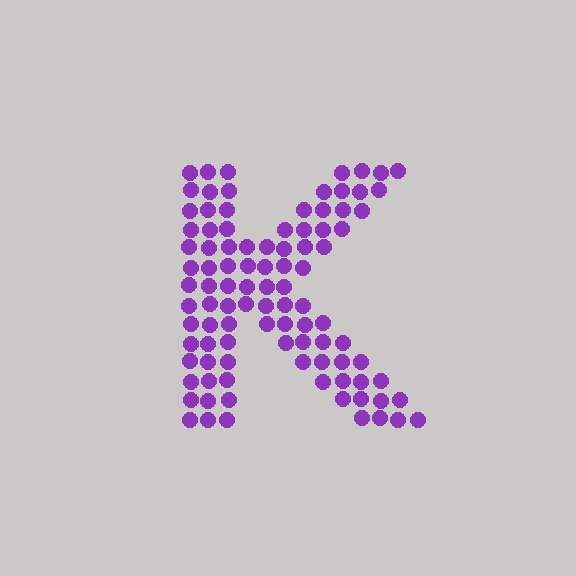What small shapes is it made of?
It is made of small circles.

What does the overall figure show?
The overall figure shows the letter K.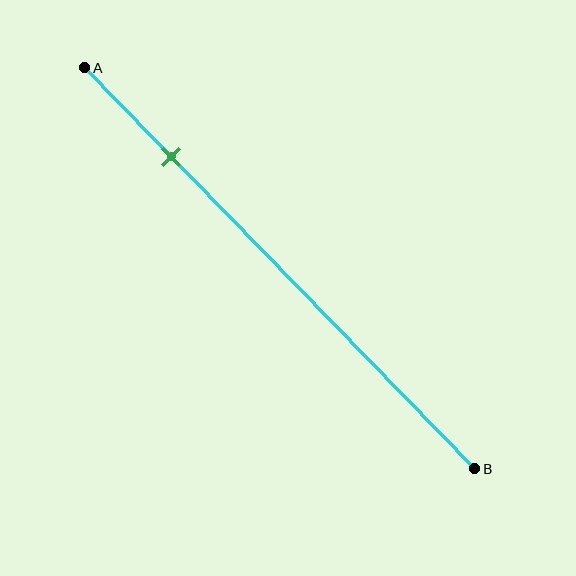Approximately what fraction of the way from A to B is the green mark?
The green mark is approximately 20% of the way from A to B.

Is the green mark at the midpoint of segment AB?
No, the mark is at about 20% from A, not at the 50% midpoint.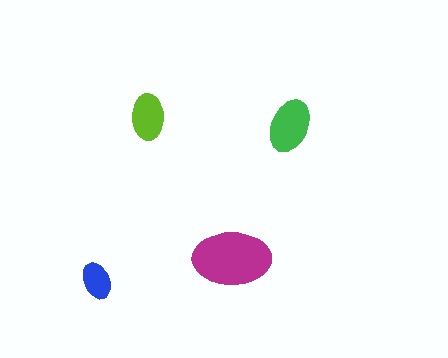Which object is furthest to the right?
The green ellipse is rightmost.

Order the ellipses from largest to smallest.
the magenta one, the green one, the lime one, the blue one.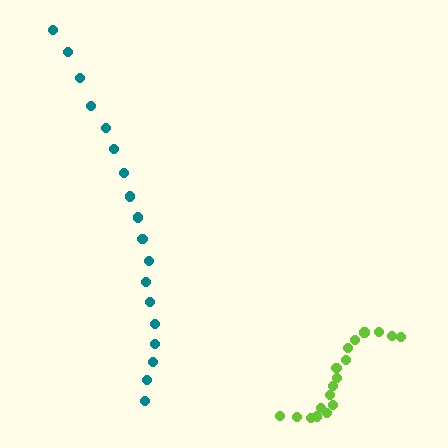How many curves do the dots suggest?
There are 2 distinct paths.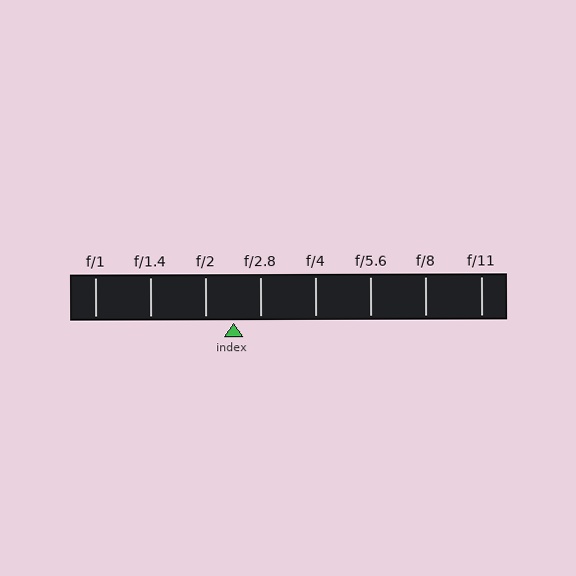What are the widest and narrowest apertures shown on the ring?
The widest aperture shown is f/1 and the narrowest is f/11.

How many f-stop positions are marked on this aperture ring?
There are 8 f-stop positions marked.